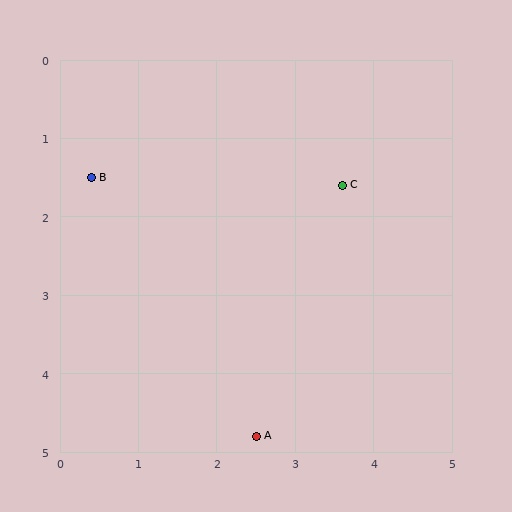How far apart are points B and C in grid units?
Points B and C are about 3.2 grid units apart.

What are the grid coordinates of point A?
Point A is at approximately (2.5, 4.8).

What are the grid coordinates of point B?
Point B is at approximately (0.4, 1.5).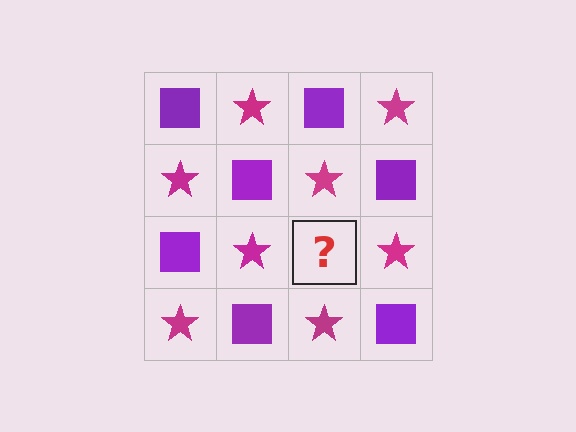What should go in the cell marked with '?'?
The missing cell should contain a purple square.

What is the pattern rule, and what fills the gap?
The rule is that it alternates purple square and magenta star in a checkerboard pattern. The gap should be filled with a purple square.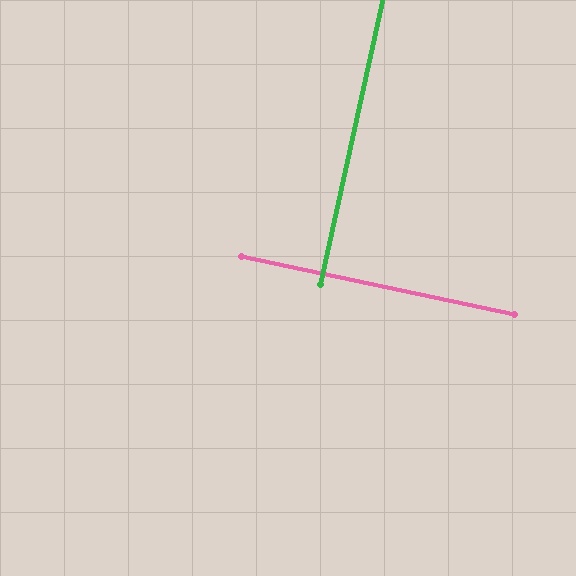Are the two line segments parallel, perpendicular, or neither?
Perpendicular — they meet at approximately 89°.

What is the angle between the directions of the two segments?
Approximately 89 degrees.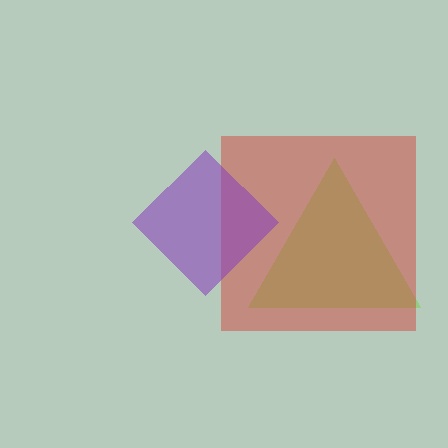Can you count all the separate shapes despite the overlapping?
Yes, there are 3 separate shapes.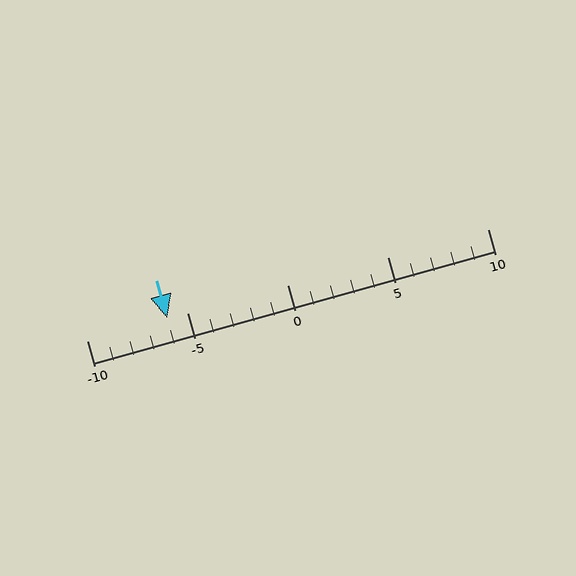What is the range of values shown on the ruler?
The ruler shows values from -10 to 10.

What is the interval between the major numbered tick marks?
The major tick marks are spaced 5 units apart.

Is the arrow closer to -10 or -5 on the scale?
The arrow is closer to -5.